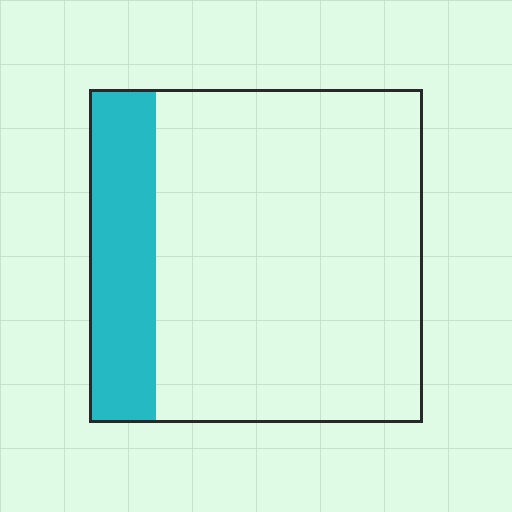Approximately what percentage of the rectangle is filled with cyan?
Approximately 20%.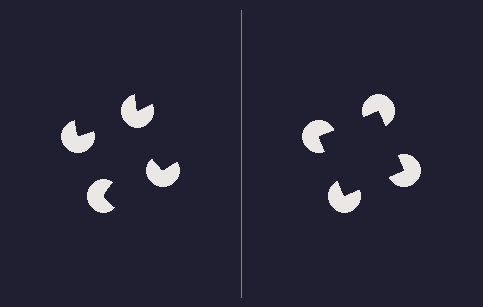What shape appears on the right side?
An illusory square.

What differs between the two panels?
The pac-man discs are positioned identically on both sides; only the wedge orientations differ. On the right they align to a square; on the left they are misaligned.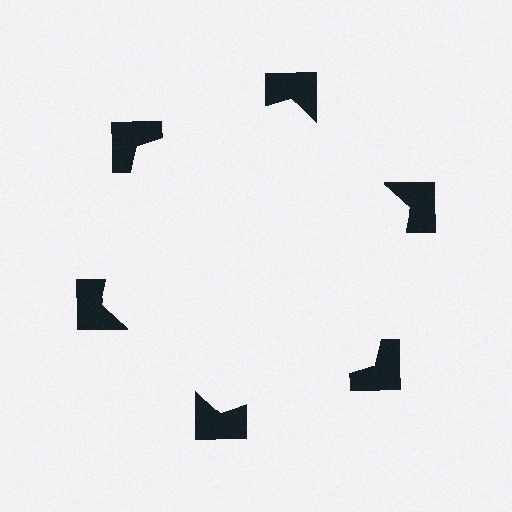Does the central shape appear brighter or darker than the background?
It typically appears slightly brighter than the background, even though no actual brightness change is drawn.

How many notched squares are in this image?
There are 6 — one at each vertex of the illusory hexagon.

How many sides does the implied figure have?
6 sides.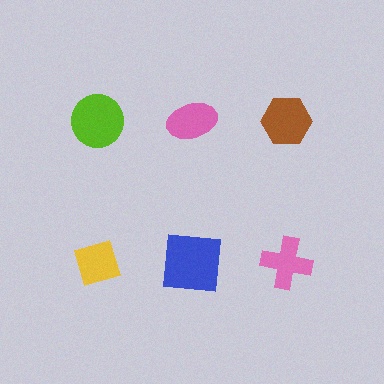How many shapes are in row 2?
3 shapes.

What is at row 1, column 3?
A brown hexagon.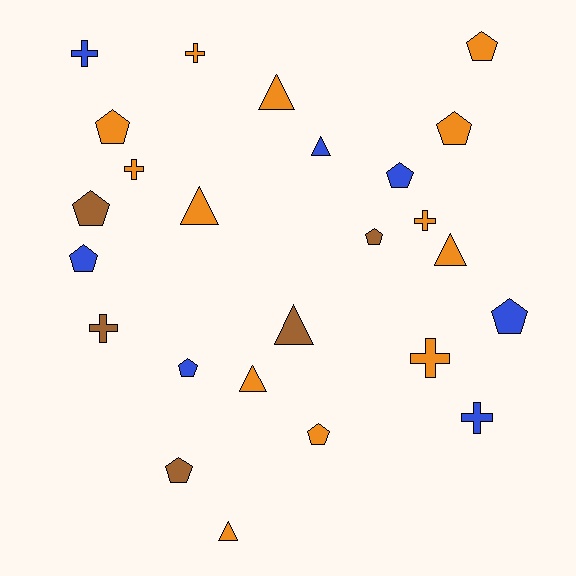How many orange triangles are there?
There are 5 orange triangles.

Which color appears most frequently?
Orange, with 13 objects.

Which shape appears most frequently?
Pentagon, with 11 objects.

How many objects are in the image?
There are 25 objects.